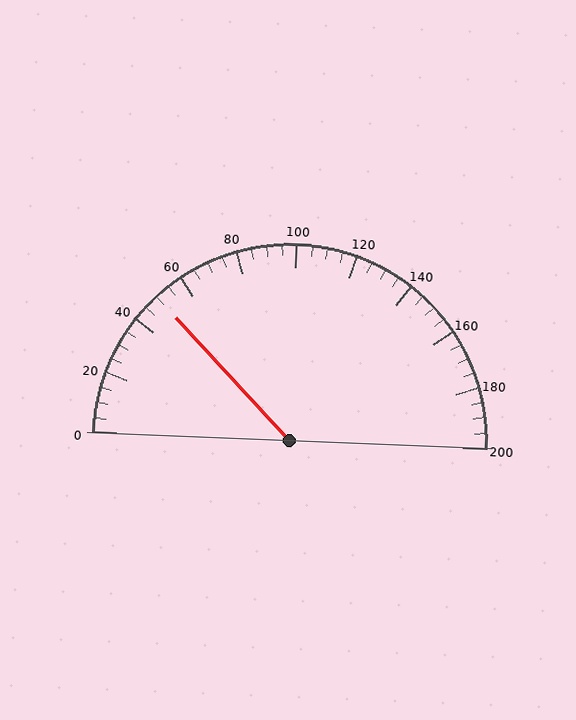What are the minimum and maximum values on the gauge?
The gauge ranges from 0 to 200.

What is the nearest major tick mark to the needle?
The nearest major tick mark is 40.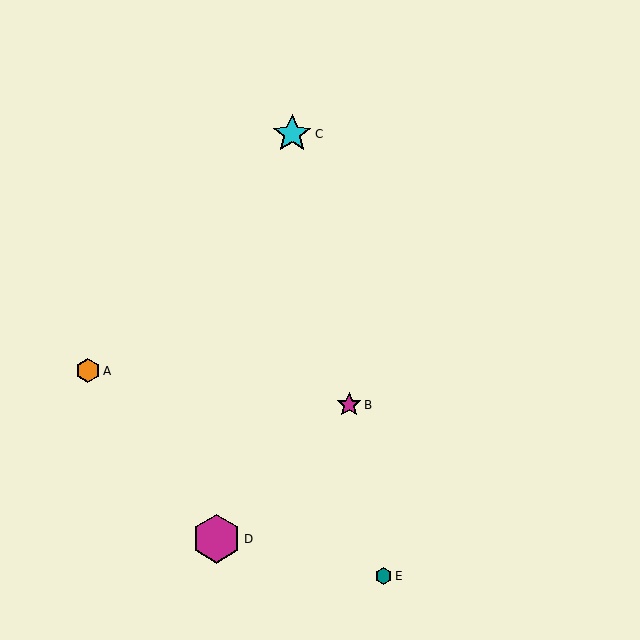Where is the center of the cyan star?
The center of the cyan star is at (292, 134).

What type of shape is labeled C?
Shape C is a cyan star.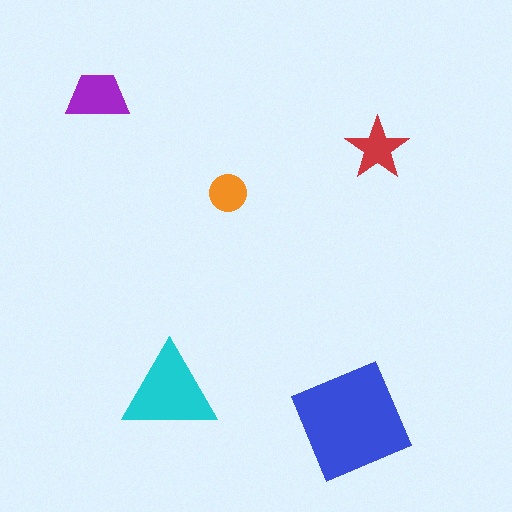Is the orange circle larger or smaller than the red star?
Smaller.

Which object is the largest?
The blue square.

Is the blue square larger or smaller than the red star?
Larger.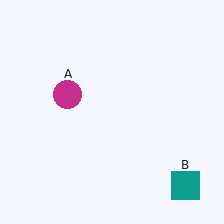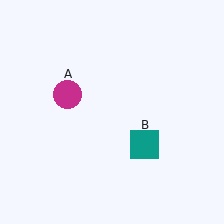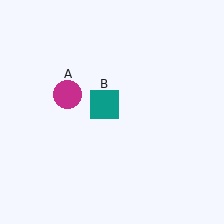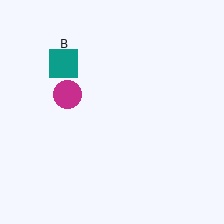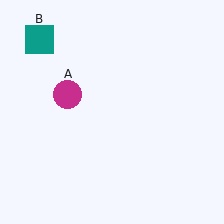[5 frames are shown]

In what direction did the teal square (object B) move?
The teal square (object B) moved up and to the left.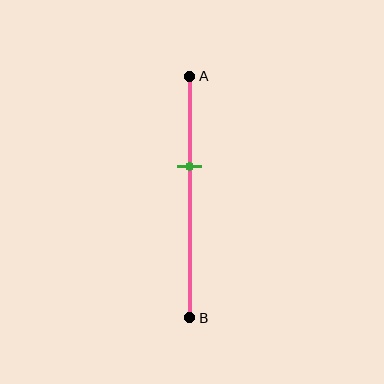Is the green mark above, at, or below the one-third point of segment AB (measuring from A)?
The green mark is below the one-third point of segment AB.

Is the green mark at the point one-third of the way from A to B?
No, the mark is at about 35% from A, not at the 33% one-third point.